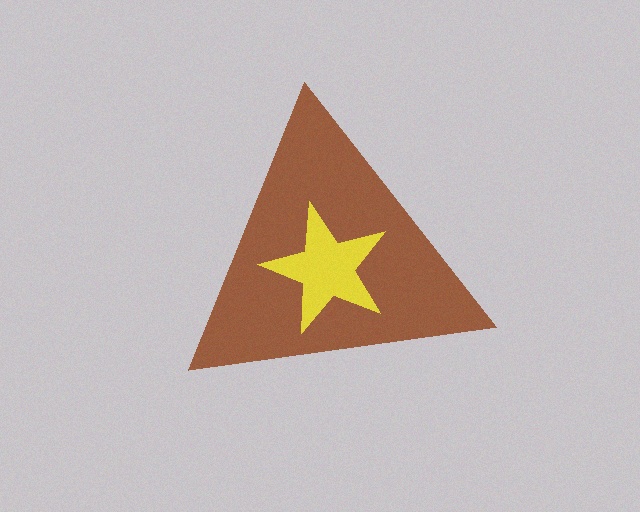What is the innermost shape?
The yellow star.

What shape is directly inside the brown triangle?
The yellow star.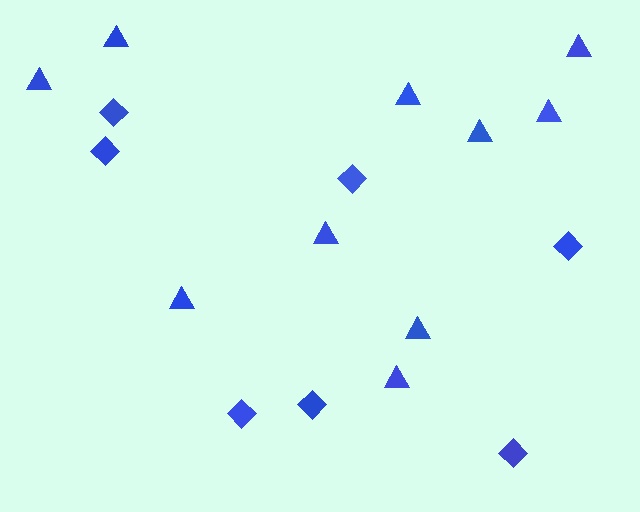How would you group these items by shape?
There are 2 groups: one group of diamonds (7) and one group of triangles (10).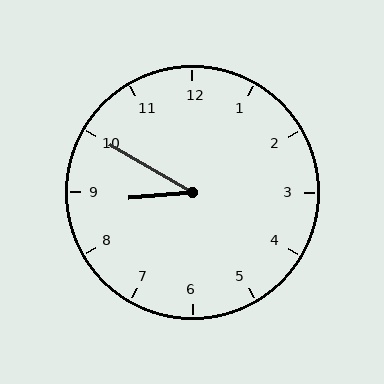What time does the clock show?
8:50.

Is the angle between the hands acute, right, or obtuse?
It is acute.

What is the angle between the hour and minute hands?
Approximately 35 degrees.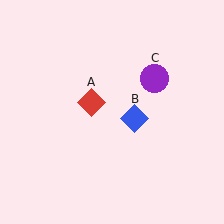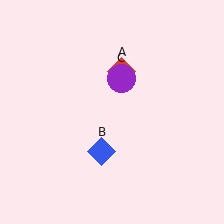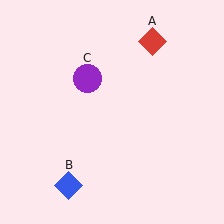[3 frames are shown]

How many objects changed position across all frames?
3 objects changed position: red diamond (object A), blue diamond (object B), purple circle (object C).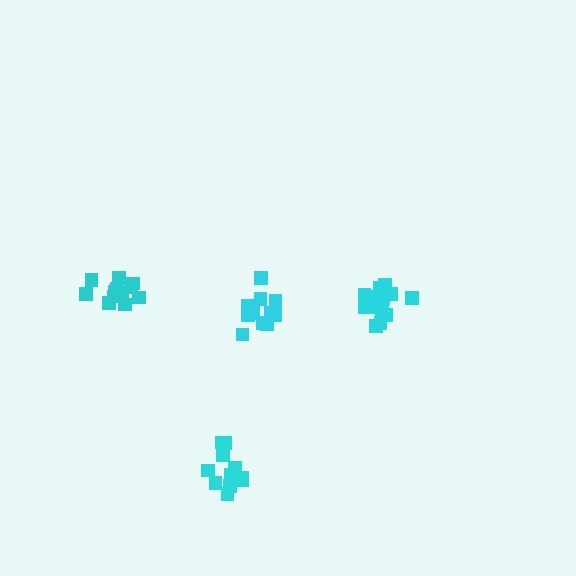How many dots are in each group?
Group 1: 11 dots, Group 2: 12 dots, Group 3: 14 dots, Group 4: 13 dots (50 total).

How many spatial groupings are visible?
There are 4 spatial groupings.